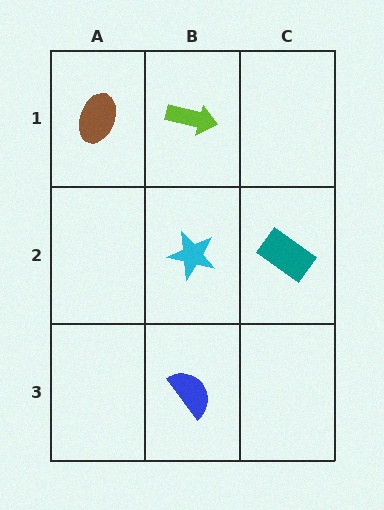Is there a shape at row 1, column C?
No, that cell is empty.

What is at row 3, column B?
A blue semicircle.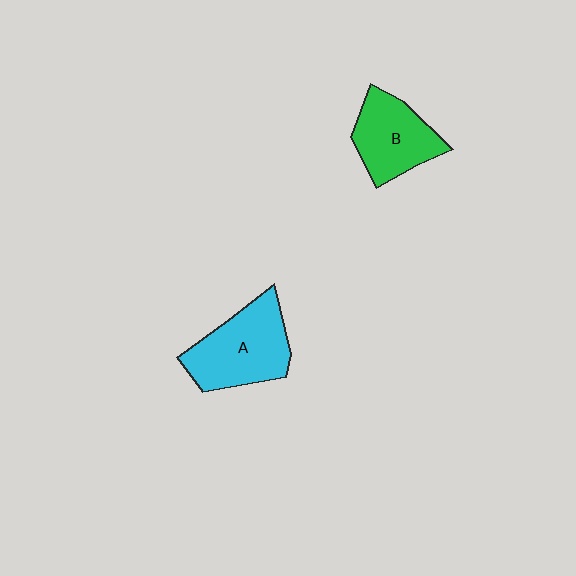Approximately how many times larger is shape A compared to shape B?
Approximately 1.2 times.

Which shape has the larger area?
Shape A (cyan).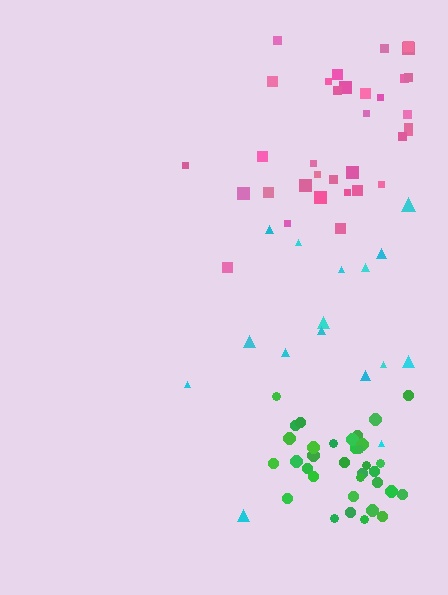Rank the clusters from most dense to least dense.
green, pink, cyan.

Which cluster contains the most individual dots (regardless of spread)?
Pink (34).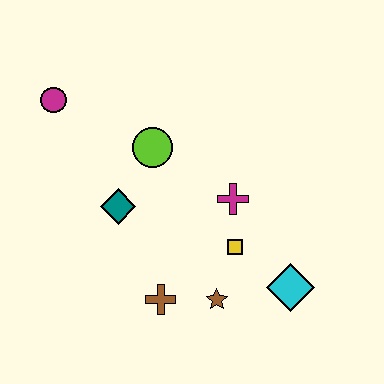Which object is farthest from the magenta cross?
The magenta circle is farthest from the magenta cross.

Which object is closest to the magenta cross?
The yellow square is closest to the magenta cross.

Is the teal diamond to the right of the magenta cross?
No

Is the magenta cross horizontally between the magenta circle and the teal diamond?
No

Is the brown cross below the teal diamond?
Yes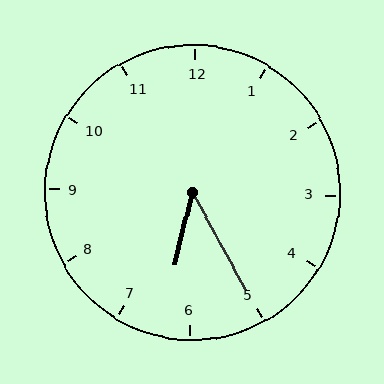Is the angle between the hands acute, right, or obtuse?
It is acute.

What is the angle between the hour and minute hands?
Approximately 42 degrees.